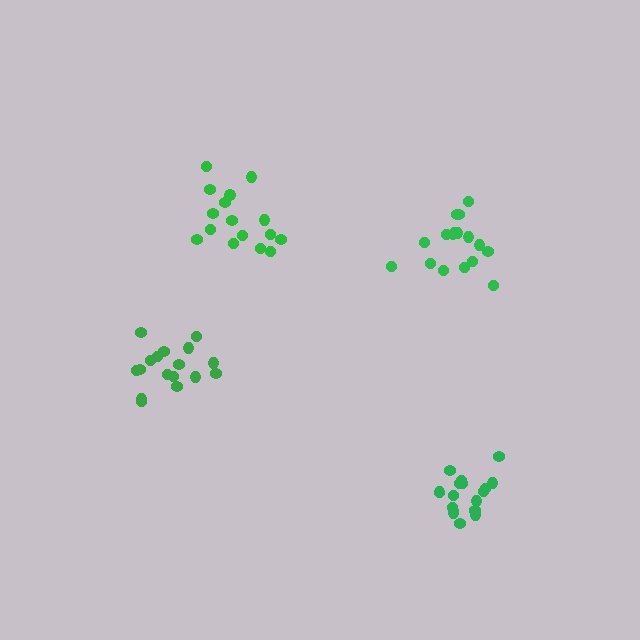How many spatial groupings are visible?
There are 4 spatial groupings.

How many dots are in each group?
Group 1: 17 dots, Group 2: 17 dots, Group 3: 16 dots, Group 4: 18 dots (68 total).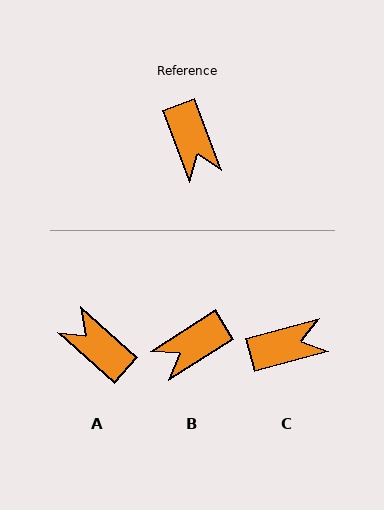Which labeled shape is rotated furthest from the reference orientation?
A, about 152 degrees away.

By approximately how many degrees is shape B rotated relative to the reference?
Approximately 78 degrees clockwise.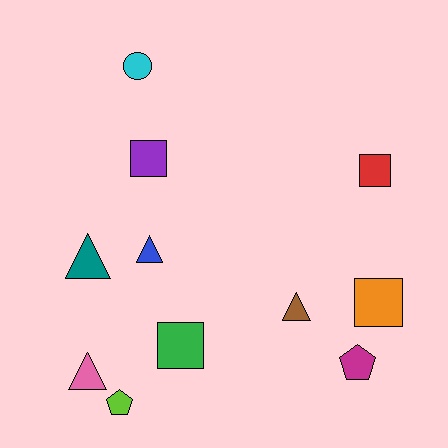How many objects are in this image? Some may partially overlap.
There are 11 objects.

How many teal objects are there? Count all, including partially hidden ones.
There is 1 teal object.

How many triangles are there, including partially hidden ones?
There are 4 triangles.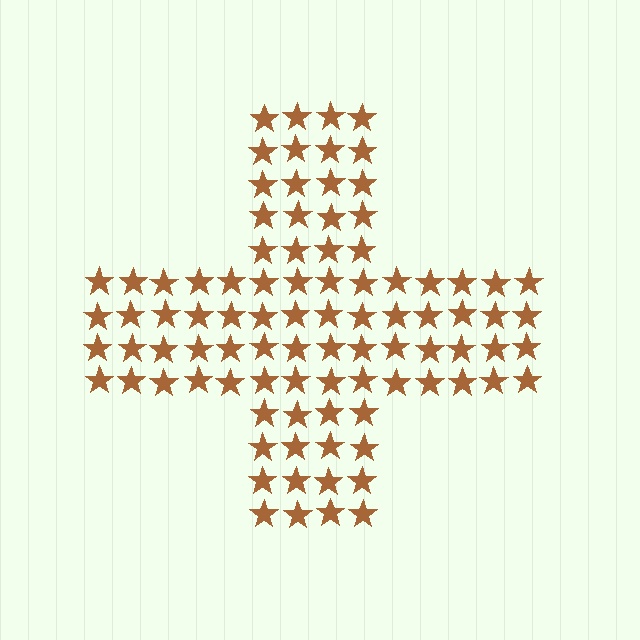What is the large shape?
The large shape is a cross.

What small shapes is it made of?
It is made of small stars.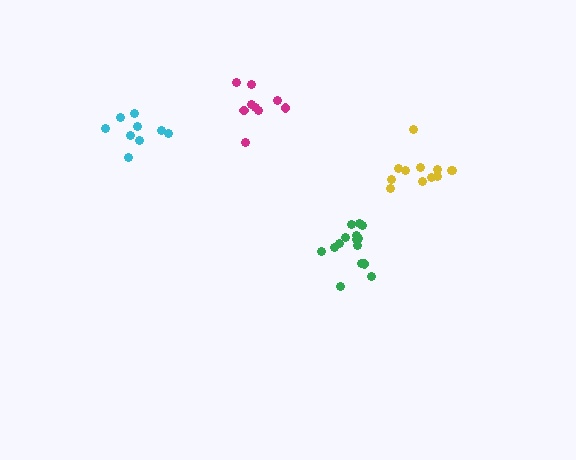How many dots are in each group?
Group 1: 15 dots, Group 2: 9 dots, Group 3: 9 dots, Group 4: 12 dots (45 total).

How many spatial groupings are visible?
There are 4 spatial groupings.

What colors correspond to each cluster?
The clusters are colored: green, magenta, cyan, yellow.